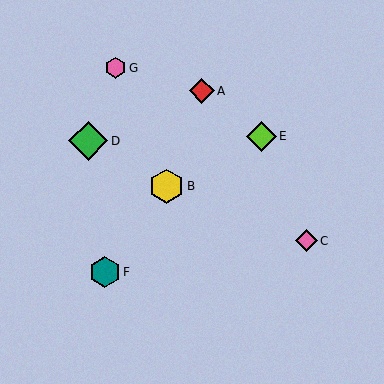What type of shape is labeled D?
Shape D is a green diamond.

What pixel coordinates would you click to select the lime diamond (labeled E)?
Click at (261, 136) to select the lime diamond E.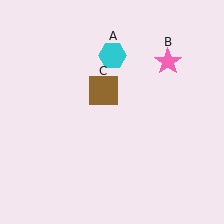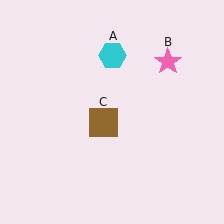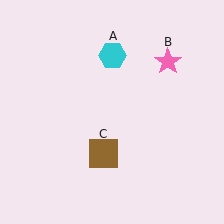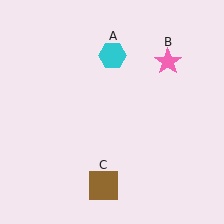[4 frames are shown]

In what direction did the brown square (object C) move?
The brown square (object C) moved down.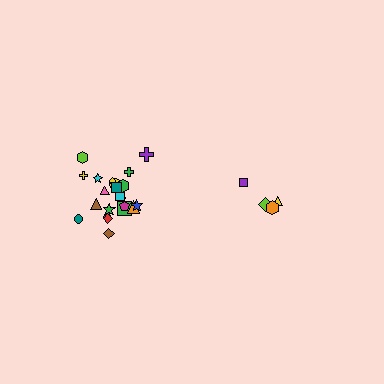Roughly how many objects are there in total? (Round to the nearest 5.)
Roughly 25 objects in total.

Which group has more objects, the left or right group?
The left group.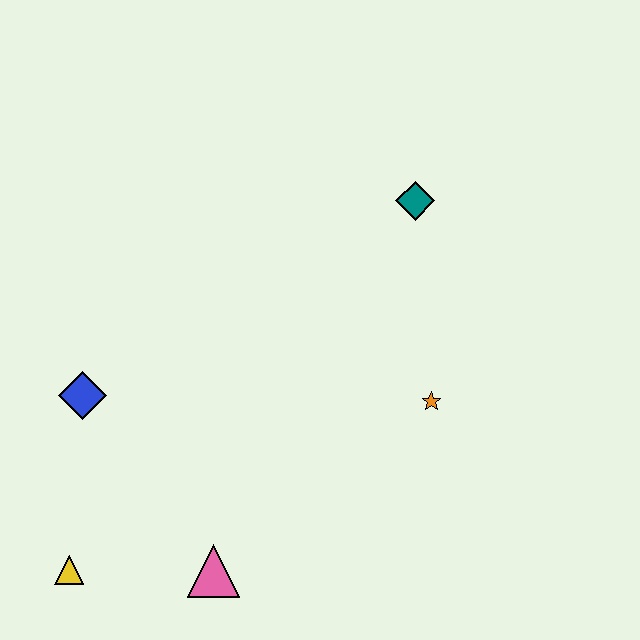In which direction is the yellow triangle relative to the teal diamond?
The yellow triangle is below the teal diamond.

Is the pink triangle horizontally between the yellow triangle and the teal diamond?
Yes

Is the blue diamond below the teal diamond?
Yes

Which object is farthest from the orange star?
The yellow triangle is farthest from the orange star.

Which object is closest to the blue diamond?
The yellow triangle is closest to the blue diamond.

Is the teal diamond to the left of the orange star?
Yes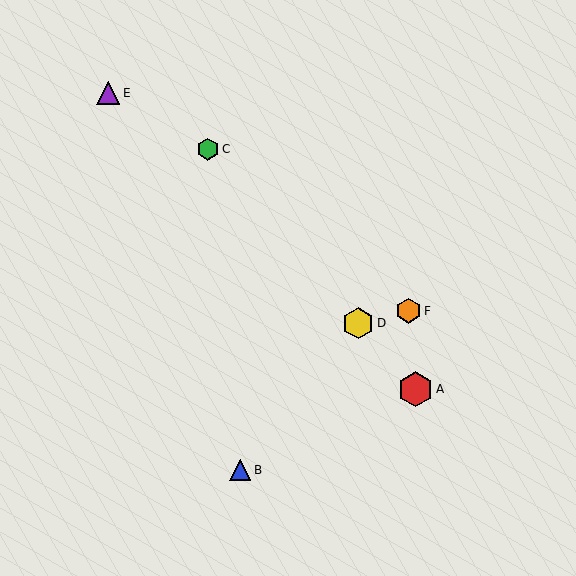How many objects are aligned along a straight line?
3 objects (A, C, D) are aligned along a straight line.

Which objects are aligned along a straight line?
Objects A, C, D are aligned along a straight line.